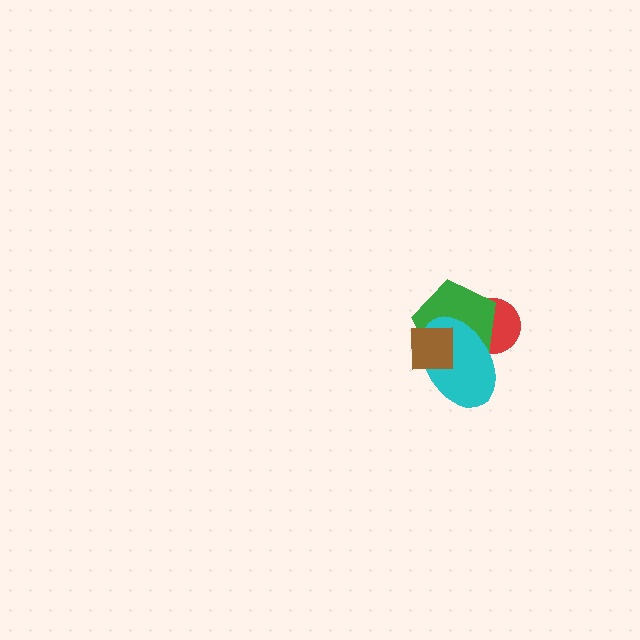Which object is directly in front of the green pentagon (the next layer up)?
The cyan ellipse is directly in front of the green pentagon.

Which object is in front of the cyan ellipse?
The brown square is in front of the cyan ellipse.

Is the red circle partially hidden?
Yes, it is partially covered by another shape.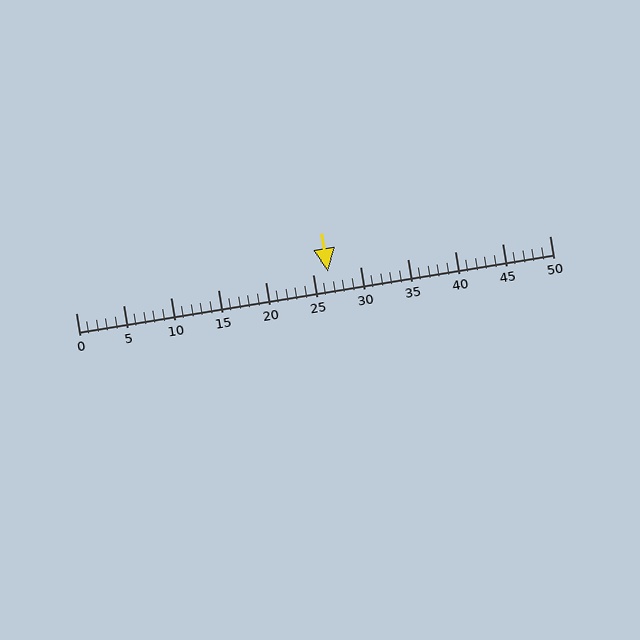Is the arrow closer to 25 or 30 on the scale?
The arrow is closer to 25.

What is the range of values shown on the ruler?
The ruler shows values from 0 to 50.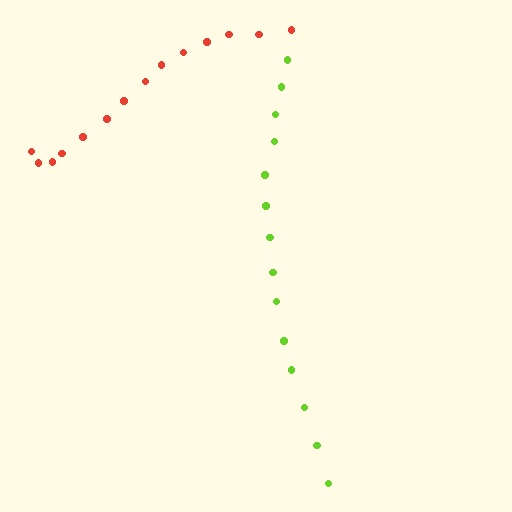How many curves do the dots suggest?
There are 2 distinct paths.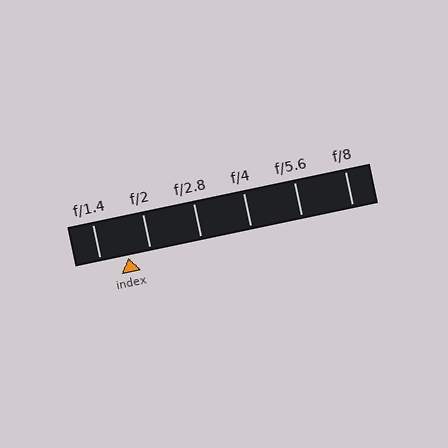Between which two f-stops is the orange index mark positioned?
The index mark is between f/1.4 and f/2.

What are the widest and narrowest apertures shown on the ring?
The widest aperture shown is f/1.4 and the narrowest is f/8.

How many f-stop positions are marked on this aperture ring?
There are 6 f-stop positions marked.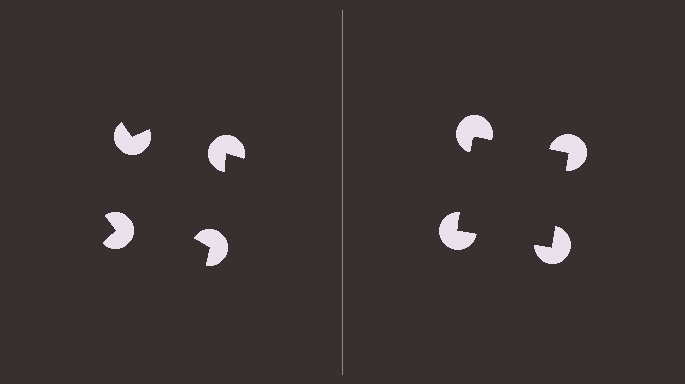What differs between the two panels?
The pac-man discs are positioned identically on both sides; only the wedge orientations differ. On the right they align to a square; on the left they are misaligned.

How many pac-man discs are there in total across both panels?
8 — 4 on each side.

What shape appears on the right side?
An illusory square.